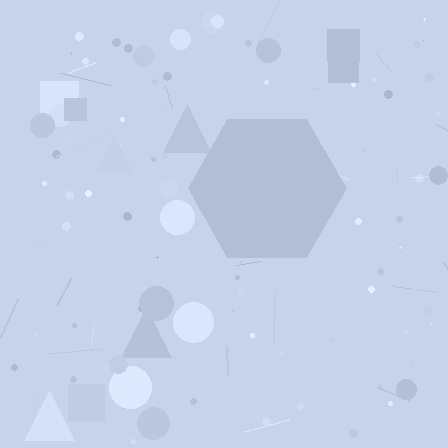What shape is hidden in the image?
A hexagon is hidden in the image.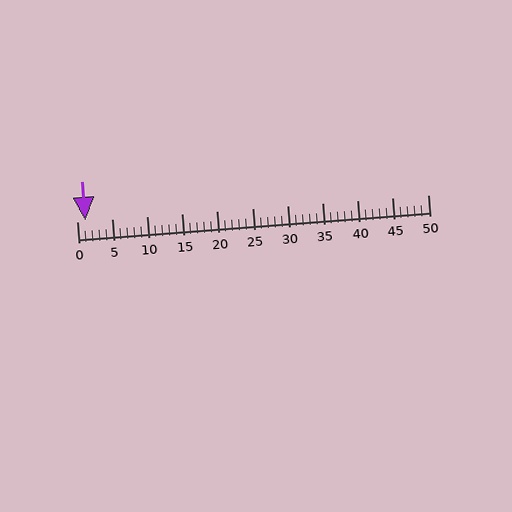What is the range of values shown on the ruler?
The ruler shows values from 0 to 50.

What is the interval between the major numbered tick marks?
The major tick marks are spaced 5 units apart.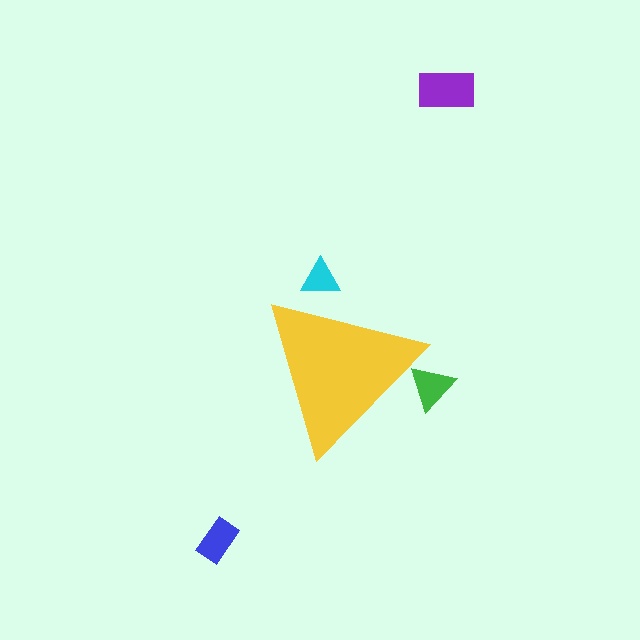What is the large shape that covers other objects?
A yellow triangle.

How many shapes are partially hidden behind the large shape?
2 shapes are partially hidden.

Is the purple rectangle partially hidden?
No, the purple rectangle is fully visible.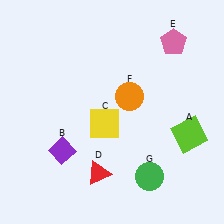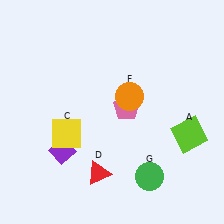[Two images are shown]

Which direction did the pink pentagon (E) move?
The pink pentagon (E) moved down.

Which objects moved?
The objects that moved are: the yellow square (C), the pink pentagon (E).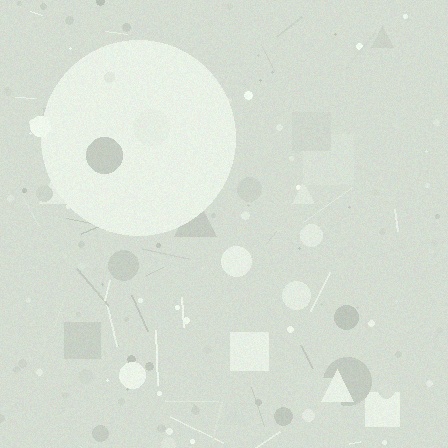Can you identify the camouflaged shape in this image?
The camouflaged shape is a circle.